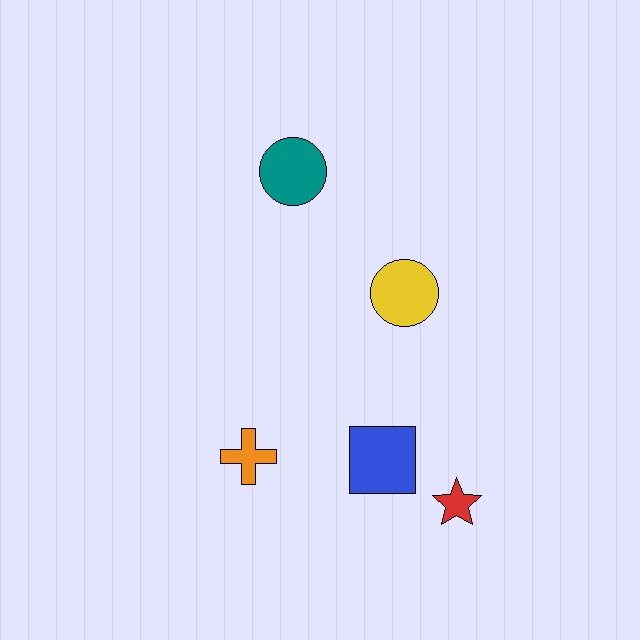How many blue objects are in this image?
There is 1 blue object.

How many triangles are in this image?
There are no triangles.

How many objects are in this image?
There are 5 objects.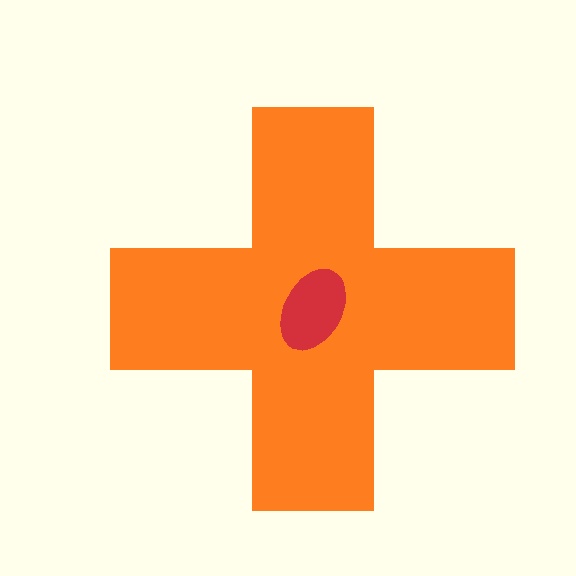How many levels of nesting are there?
2.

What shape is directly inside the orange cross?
The red ellipse.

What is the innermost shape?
The red ellipse.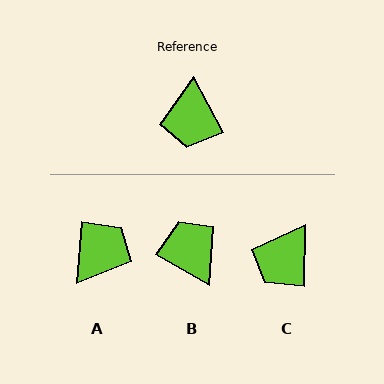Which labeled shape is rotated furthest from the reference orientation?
B, about 148 degrees away.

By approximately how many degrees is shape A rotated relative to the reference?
Approximately 147 degrees counter-clockwise.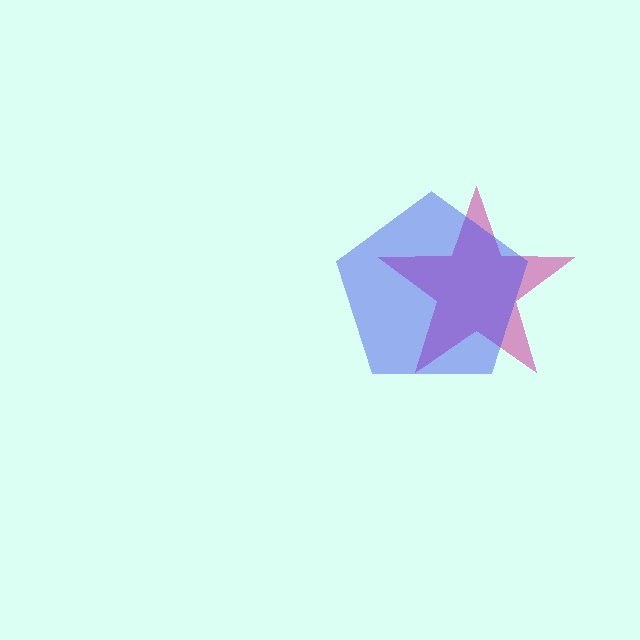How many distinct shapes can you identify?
There are 2 distinct shapes: a magenta star, a blue pentagon.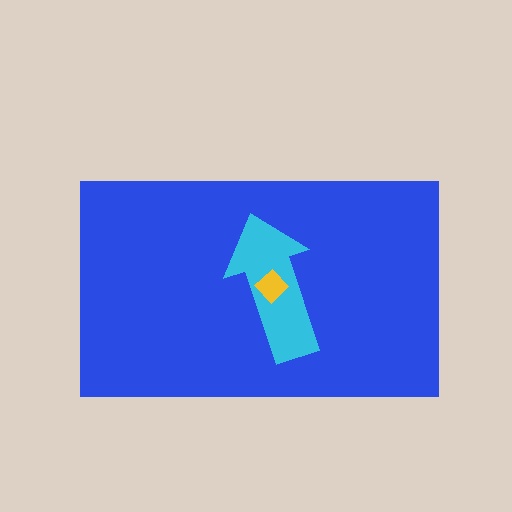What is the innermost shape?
The yellow diamond.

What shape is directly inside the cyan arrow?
The yellow diamond.